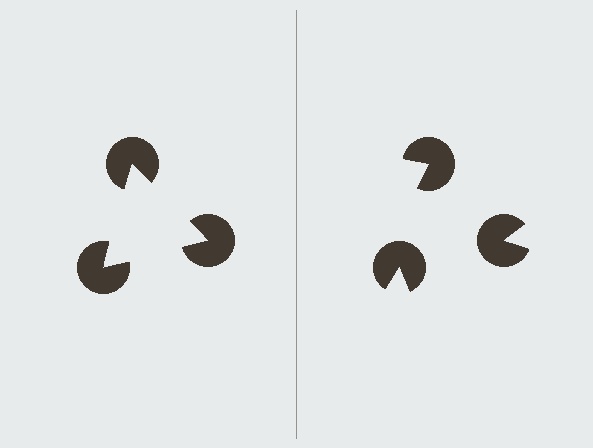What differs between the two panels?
The pac-man discs are positioned identically on both sides; only the wedge orientations differ. On the left they align to a triangle; on the right they are misaligned.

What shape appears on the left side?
An illusory triangle.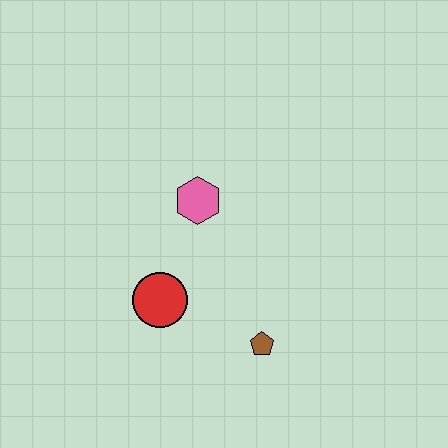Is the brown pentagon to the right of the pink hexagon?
Yes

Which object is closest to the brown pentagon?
The red circle is closest to the brown pentagon.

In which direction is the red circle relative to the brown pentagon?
The red circle is to the left of the brown pentagon.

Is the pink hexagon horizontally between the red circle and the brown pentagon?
Yes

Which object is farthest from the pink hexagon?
The brown pentagon is farthest from the pink hexagon.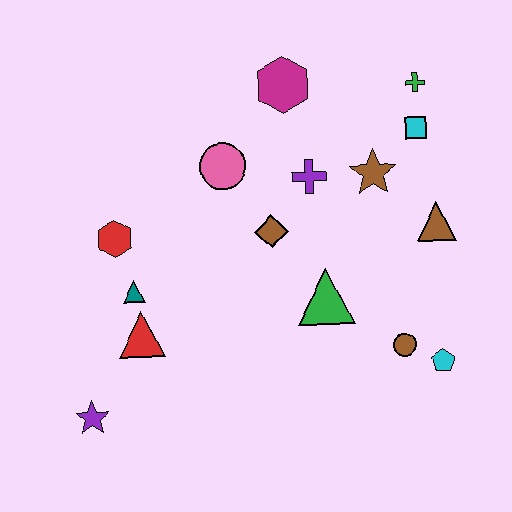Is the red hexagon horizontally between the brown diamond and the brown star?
No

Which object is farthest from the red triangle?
The green cross is farthest from the red triangle.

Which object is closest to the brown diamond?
The purple cross is closest to the brown diamond.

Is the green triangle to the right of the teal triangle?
Yes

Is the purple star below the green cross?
Yes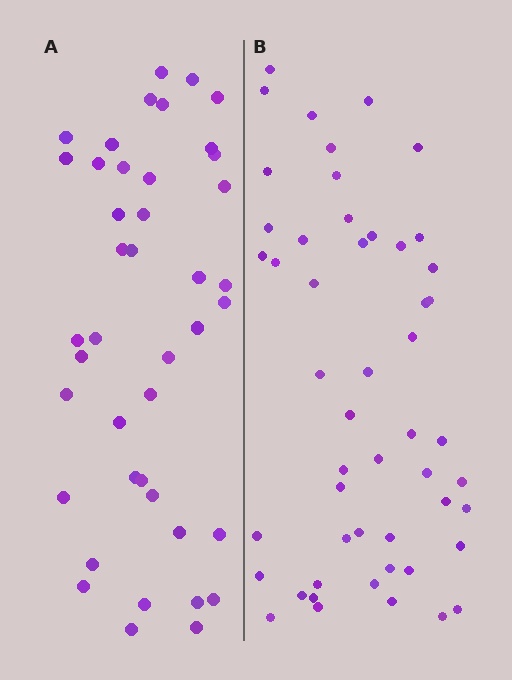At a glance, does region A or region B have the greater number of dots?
Region B (the right region) has more dots.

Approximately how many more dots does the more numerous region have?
Region B has roughly 8 or so more dots than region A.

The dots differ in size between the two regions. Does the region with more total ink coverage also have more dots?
No. Region A has more total ink coverage because its dots are larger, but region B actually contains more individual dots. Total area can be misleading — the number of items is what matters here.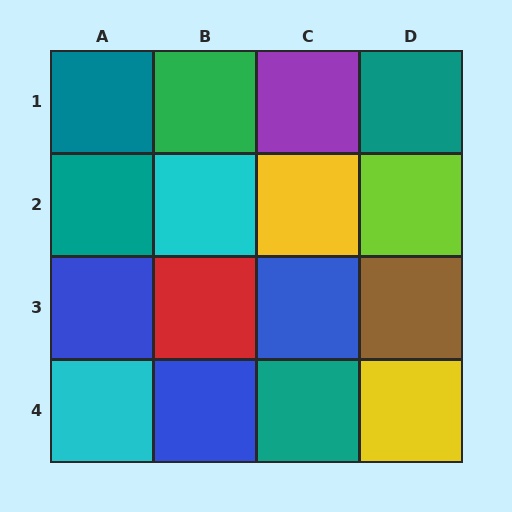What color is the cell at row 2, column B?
Cyan.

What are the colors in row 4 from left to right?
Cyan, blue, teal, yellow.